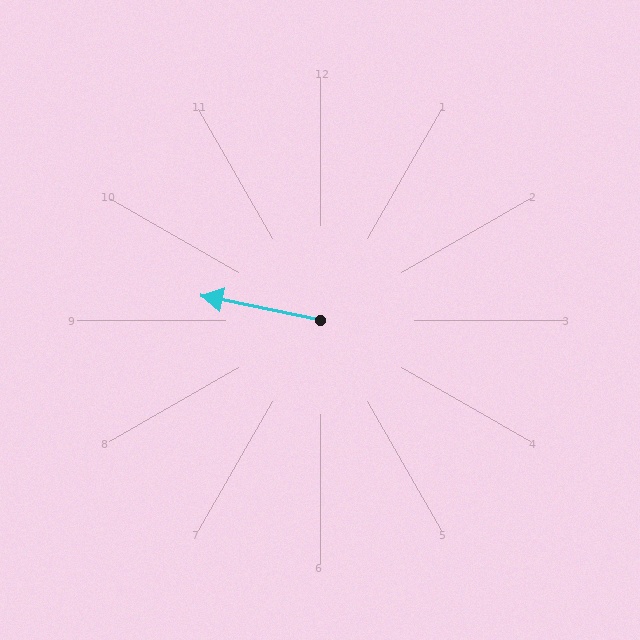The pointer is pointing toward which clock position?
Roughly 9 o'clock.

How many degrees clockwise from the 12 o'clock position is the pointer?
Approximately 282 degrees.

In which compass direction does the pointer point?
West.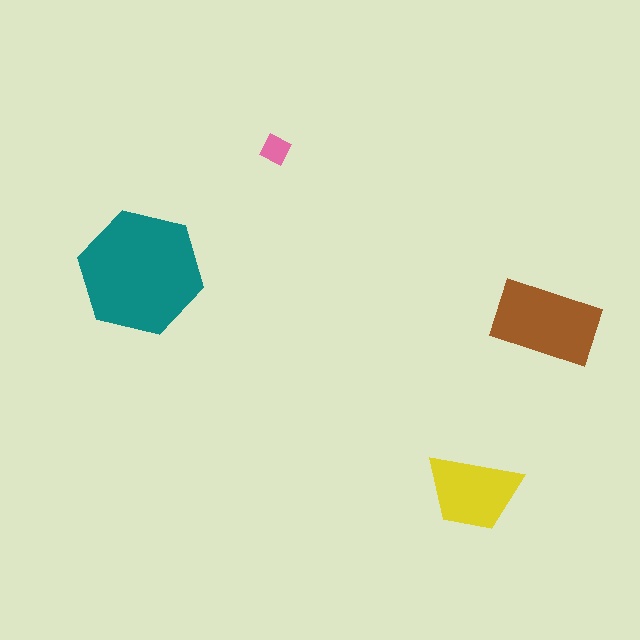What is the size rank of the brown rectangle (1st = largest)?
2nd.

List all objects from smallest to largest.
The pink diamond, the yellow trapezoid, the brown rectangle, the teal hexagon.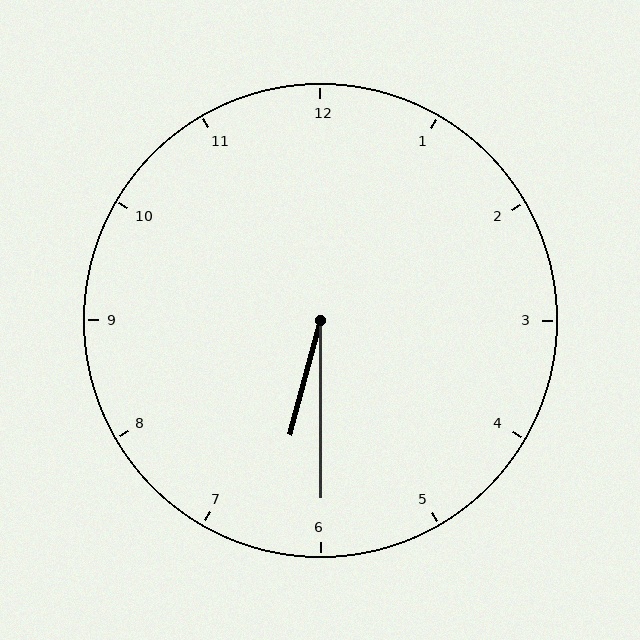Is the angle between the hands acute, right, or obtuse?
It is acute.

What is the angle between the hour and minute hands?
Approximately 15 degrees.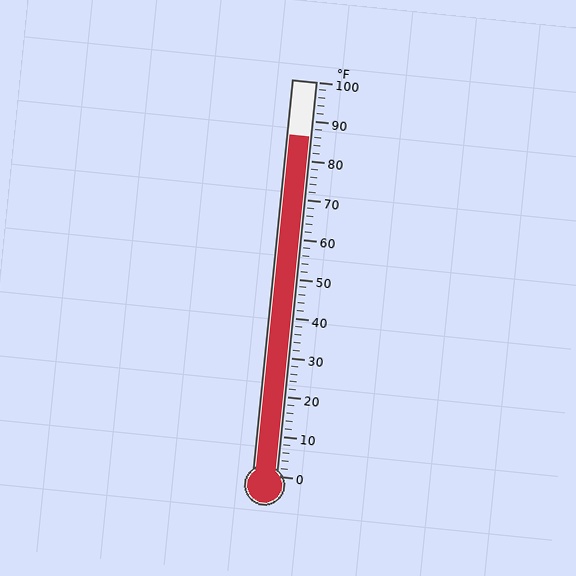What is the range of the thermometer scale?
The thermometer scale ranges from 0°F to 100°F.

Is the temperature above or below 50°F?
The temperature is above 50°F.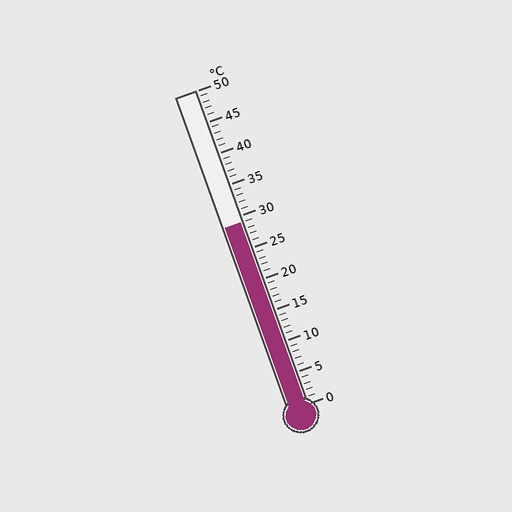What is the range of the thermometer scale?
The thermometer scale ranges from 0°C to 50°C.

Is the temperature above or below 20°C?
The temperature is above 20°C.